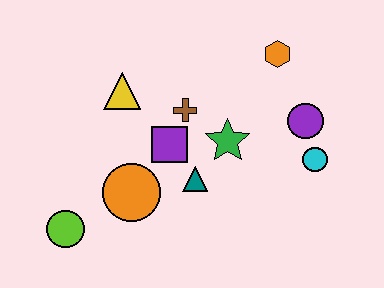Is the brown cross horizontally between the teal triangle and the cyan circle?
No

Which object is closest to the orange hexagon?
The purple circle is closest to the orange hexagon.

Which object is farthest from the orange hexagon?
The lime circle is farthest from the orange hexagon.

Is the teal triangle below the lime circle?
No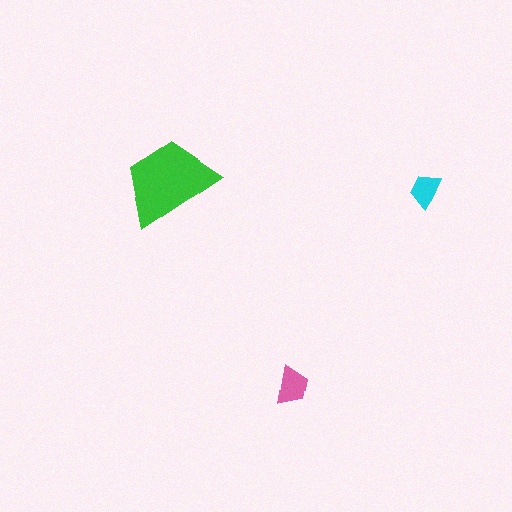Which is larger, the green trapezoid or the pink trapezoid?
The green one.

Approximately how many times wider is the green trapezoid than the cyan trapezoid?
About 2.5 times wider.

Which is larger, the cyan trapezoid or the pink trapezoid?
The pink one.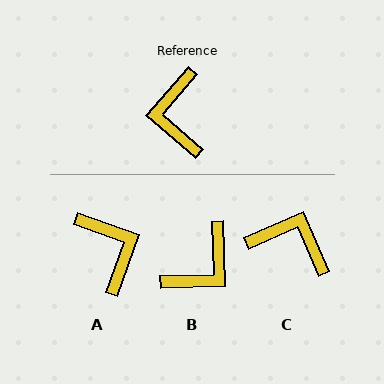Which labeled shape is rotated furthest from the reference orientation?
A, about 159 degrees away.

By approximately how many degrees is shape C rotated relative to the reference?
Approximately 116 degrees clockwise.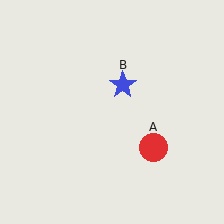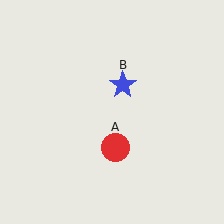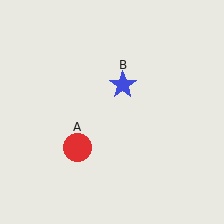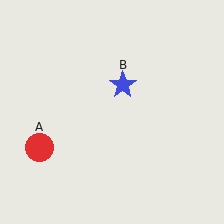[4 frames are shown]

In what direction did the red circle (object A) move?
The red circle (object A) moved left.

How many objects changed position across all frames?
1 object changed position: red circle (object A).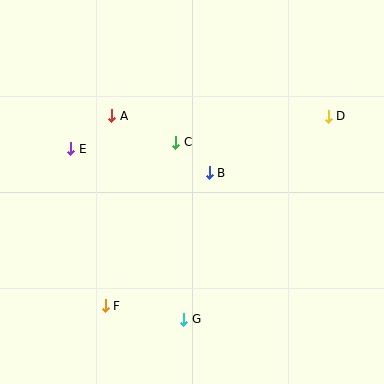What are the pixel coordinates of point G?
Point G is at (184, 319).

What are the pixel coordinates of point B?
Point B is at (209, 173).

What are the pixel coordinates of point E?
Point E is at (71, 149).